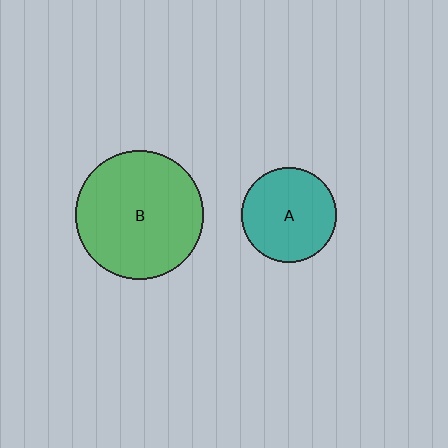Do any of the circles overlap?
No, none of the circles overlap.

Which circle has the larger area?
Circle B (green).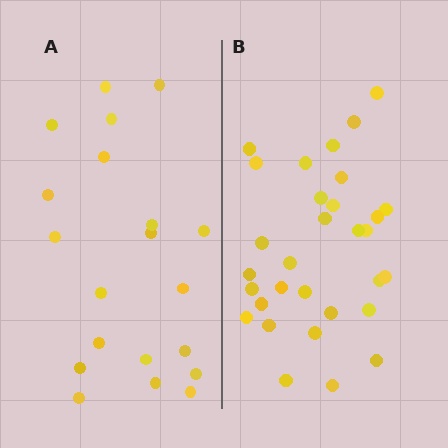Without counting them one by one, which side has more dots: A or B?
Region B (the right region) has more dots.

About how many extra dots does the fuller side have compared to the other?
Region B has roughly 12 or so more dots than region A.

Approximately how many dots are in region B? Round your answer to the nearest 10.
About 30 dots. (The exact count is 31, which rounds to 30.)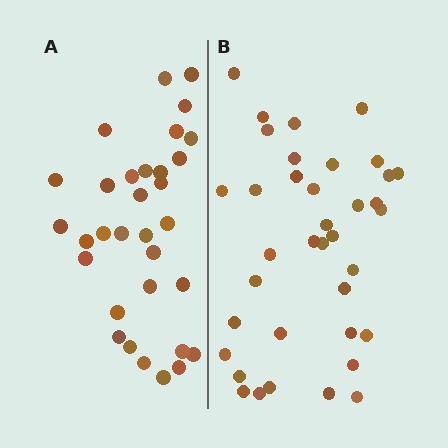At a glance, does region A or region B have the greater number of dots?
Region B (the right region) has more dots.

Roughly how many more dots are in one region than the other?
Region B has about 5 more dots than region A.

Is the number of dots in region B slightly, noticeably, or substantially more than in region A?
Region B has only slightly more — the two regions are fairly close. The ratio is roughly 1.2 to 1.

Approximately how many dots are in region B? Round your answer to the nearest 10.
About 40 dots. (The exact count is 37, which rounds to 40.)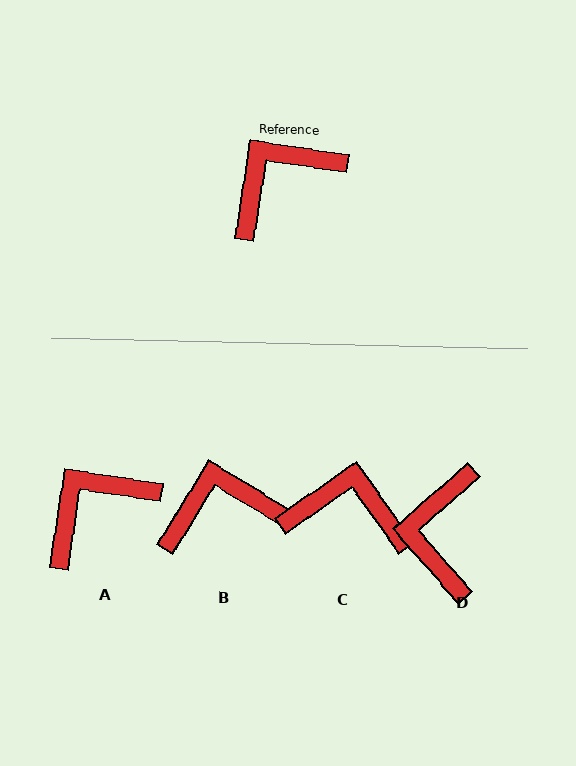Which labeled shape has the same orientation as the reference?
A.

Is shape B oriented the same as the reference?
No, it is off by about 23 degrees.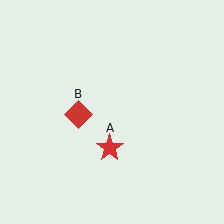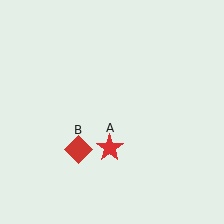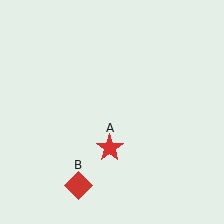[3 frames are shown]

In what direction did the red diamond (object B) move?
The red diamond (object B) moved down.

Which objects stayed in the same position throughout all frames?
Red star (object A) remained stationary.